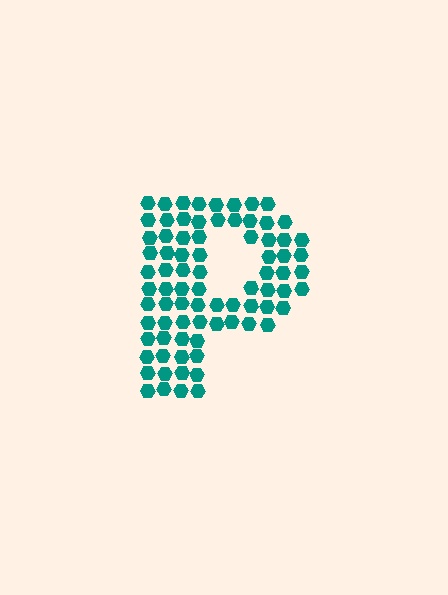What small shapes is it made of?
It is made of small hexagons.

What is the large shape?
The large shape is the letter P.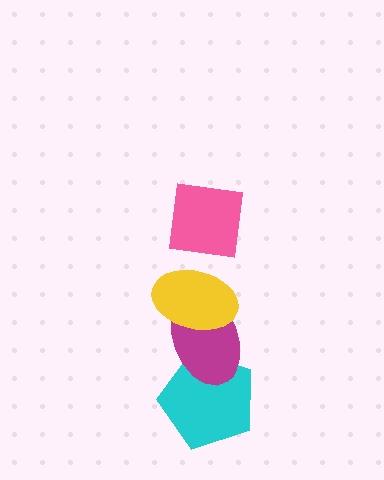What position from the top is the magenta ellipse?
The magenta ellipse is 3rd from the top.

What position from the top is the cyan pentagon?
The cyan pentagon is 4th from the top.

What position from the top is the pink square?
The pink square is 1st from the top.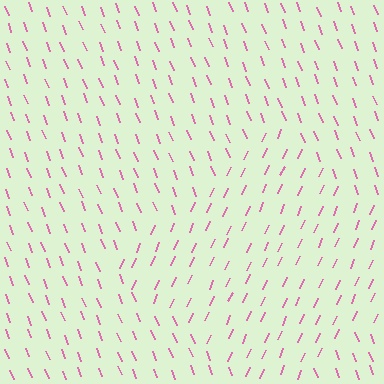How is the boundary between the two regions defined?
The boundary is defined purely by a change in line orientation (approximately 45 degrees difference). All lines are the same color and thickness.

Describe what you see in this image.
The image is filled with small pink line segments. A diamond region in the image has lines oriented differently from the surrounding lines, creating a visible texture boundary.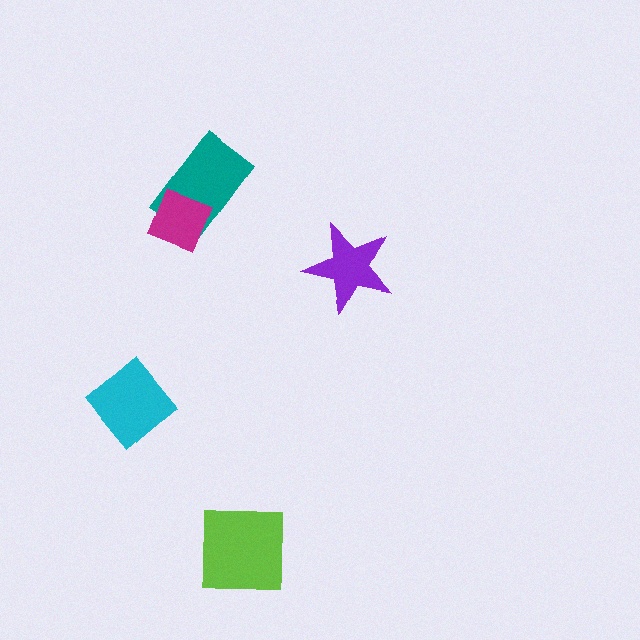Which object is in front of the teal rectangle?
The magenta diamond is in front of the teal rectangle.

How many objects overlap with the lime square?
0 objects overlap with the lime square.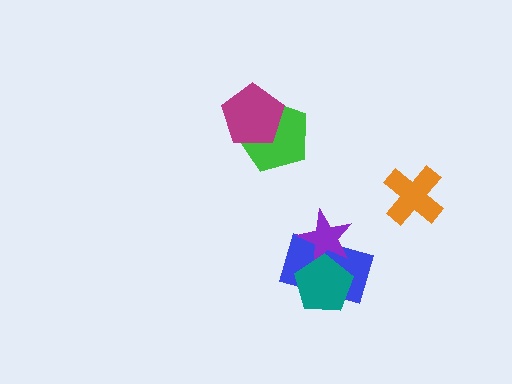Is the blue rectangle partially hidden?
Yes, it is partially covered by another shape.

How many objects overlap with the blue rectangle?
2 objects overlap with the blue rectangle.